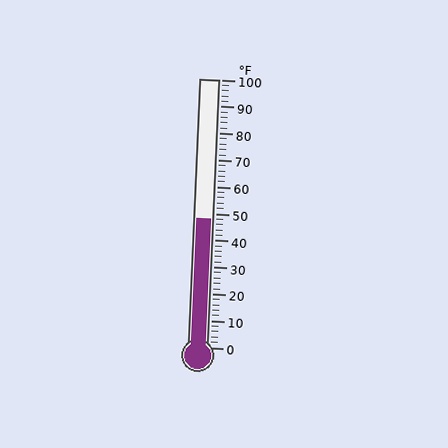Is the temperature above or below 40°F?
The temperature is above 40°F.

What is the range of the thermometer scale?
The thermometer scale ranges from 0°F to 100°F.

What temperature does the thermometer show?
The thermometer shows approximately 48°F.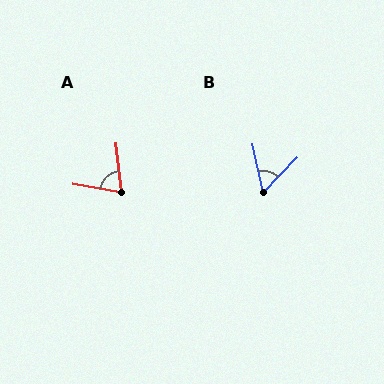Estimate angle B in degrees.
Approximately 56 degrees.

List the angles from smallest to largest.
B (56°), A (73°).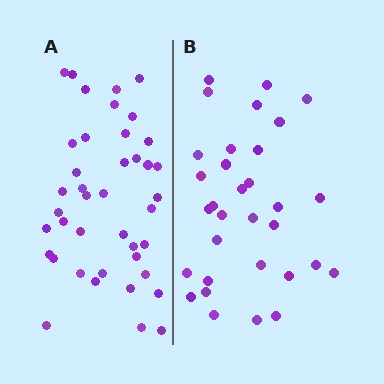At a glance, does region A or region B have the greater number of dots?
Region A (the left region) has more dots.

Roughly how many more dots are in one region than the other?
Region A has roughly 8 or so more dots than region B.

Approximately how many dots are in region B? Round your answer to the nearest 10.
About 30 dots. (The exact count is 32, which rounds to 30.)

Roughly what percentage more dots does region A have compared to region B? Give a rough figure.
About 30% more.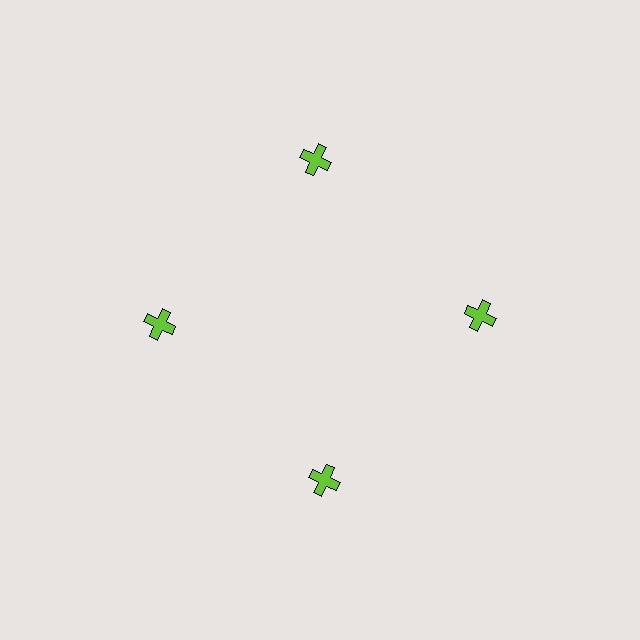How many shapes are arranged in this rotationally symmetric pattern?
There are 4 shapes, arranged in 4 groups of 1.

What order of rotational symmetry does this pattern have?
This pattern has 4-fold rotational symmetry.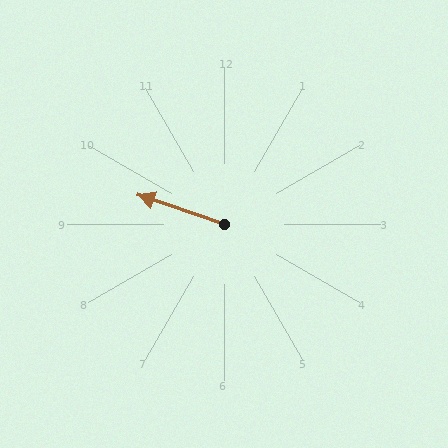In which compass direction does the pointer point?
West.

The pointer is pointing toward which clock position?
Roughly 10 o'clock.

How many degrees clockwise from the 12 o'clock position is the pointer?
Approximately 289 degrees.